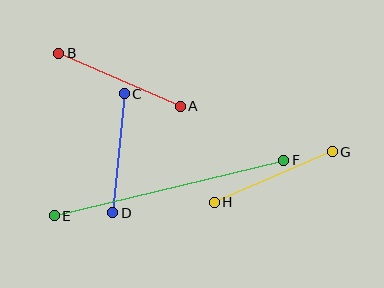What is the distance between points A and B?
The distance is approximately 133 pixels.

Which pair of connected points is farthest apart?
Points E and F are farthest apart.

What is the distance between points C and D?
The distance is approximately 120 pixels.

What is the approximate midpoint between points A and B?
The midpoint is at approximately (120, 80) pixels.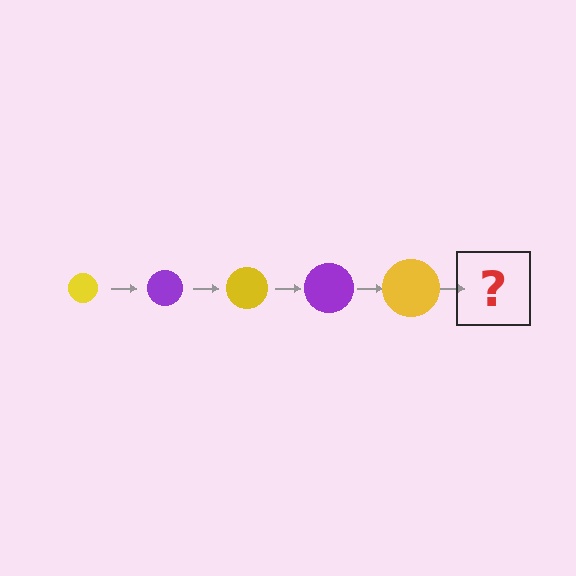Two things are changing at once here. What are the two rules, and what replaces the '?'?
The two rules are that the circle grows larger each step and the color cycles through yellow and purple. The '?' should be a purple circle, larger than the previous one.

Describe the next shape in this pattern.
It should be a purple circle, larger than the previous one.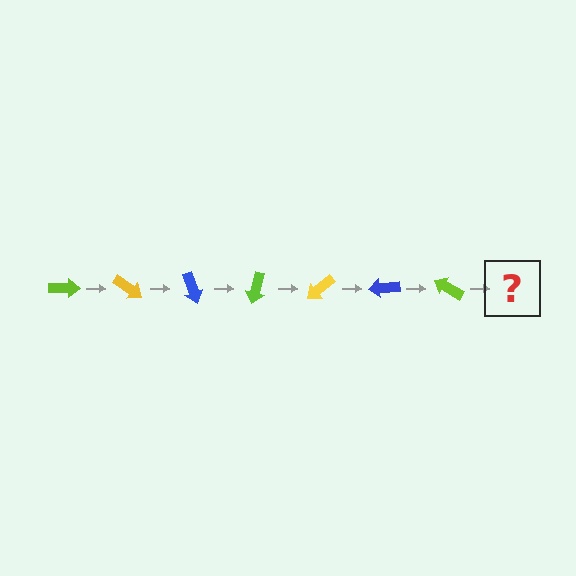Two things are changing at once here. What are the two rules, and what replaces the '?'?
The two rules are that it rotates 35 degrees each step and the color cycles through lime, yellow, and blue. The '?' should be a yellow arrow, rotated 245 degrees from the start.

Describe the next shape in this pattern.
It should be a yellow arrow, rotated 245 degrees from the start.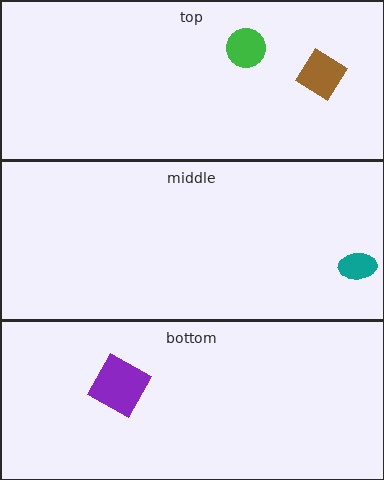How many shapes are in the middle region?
1.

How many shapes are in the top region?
2.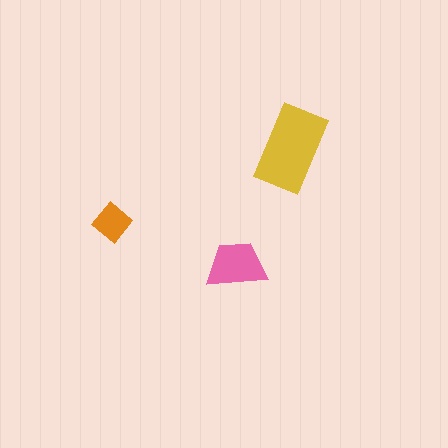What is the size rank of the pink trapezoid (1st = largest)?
2nd.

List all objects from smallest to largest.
The orange diamond, the pink trapezoid, the yellow rectangle.